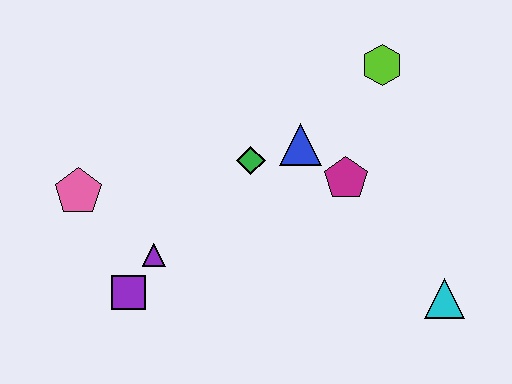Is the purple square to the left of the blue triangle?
Yes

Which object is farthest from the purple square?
The lime hexagon is farthest from the purple square.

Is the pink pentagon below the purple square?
No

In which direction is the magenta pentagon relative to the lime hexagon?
The magenta pentagon is below the lime hexagon.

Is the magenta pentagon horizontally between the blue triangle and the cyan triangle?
Yes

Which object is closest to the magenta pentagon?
The blue triangle is closest to the magenta pentagon.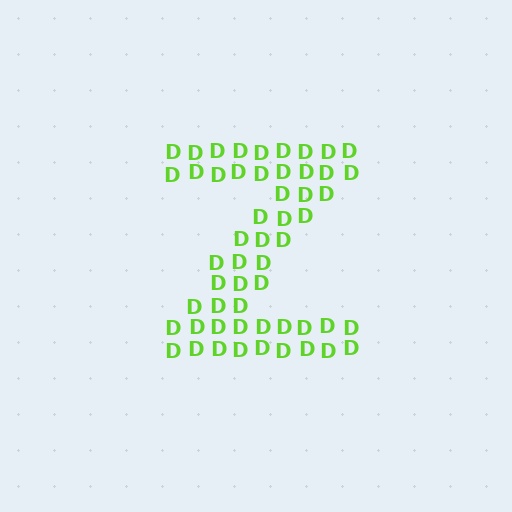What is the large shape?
The large shape is the letter Z.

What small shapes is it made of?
It is made of small letter D's.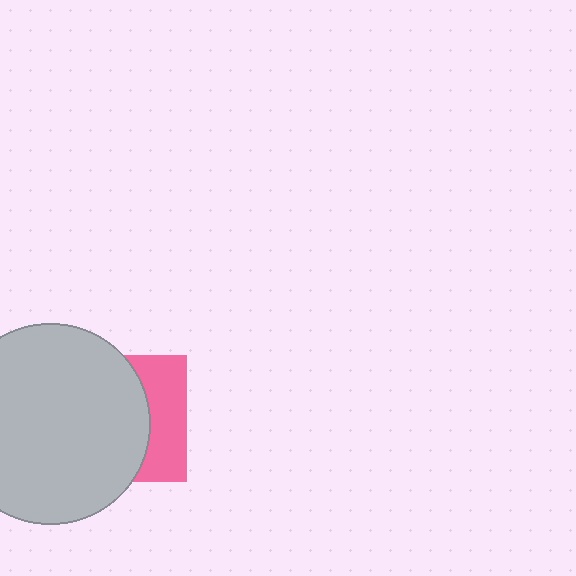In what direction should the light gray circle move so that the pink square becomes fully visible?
The light gray circle should move left. That is the shortest direction to clear the overlap and leave the pink square fully visible.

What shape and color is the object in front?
The object in front is a light gray circle.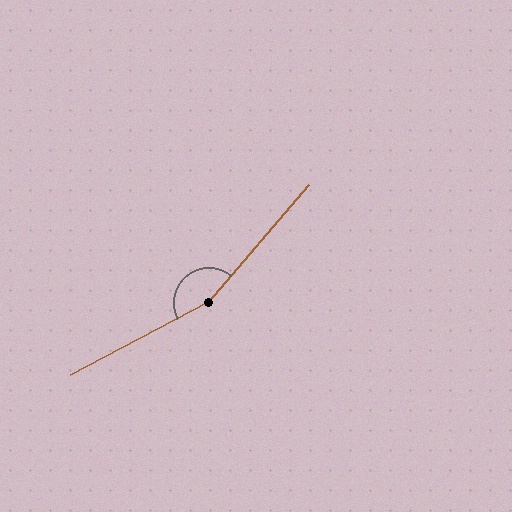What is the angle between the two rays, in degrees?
Approximately 158 degrees.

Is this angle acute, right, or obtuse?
It is obtuse.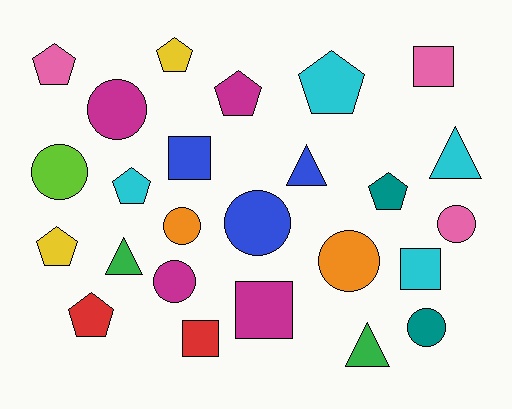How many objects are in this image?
There are 25 objects.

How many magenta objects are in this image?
There are 4 magenta objects.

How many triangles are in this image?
There are 4 triangles.